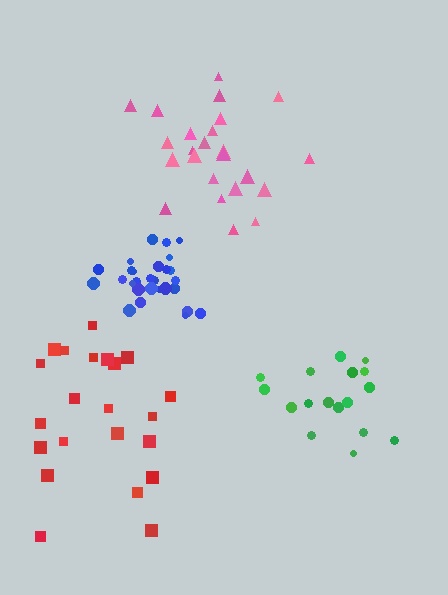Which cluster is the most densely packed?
Blue.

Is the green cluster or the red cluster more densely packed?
Green.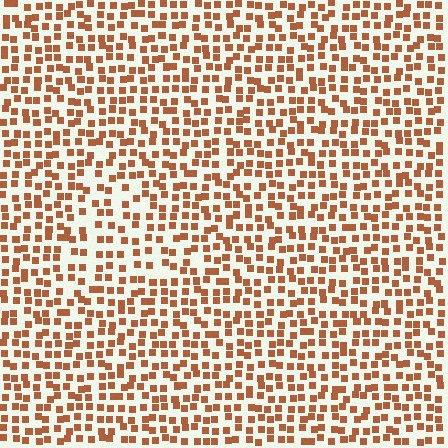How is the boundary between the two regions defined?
The boundary is defined by a change in element density (approximately 1.5x ratio). All elements are the same color, size, and shape.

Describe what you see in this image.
The image contains small brown elements arranged at two different densities. A triangle-shaped region is visible where the elements are less densely packed than the surrounding area.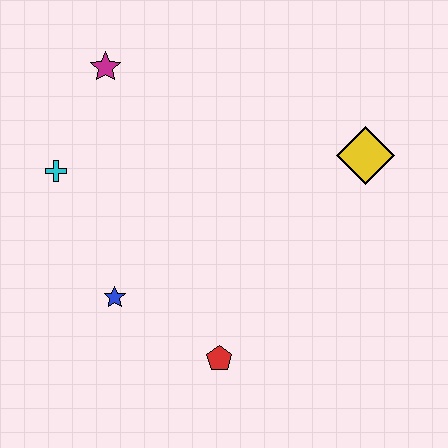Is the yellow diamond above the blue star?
Yes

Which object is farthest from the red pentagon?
The magenta star is farthest from the red pentagon.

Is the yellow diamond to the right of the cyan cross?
Yes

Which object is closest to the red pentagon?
The blue star is closest to the red pentagon.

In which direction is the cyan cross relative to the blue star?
The cyan cross is above the blue star.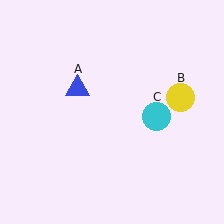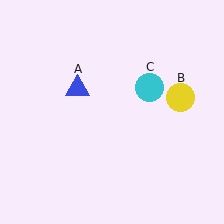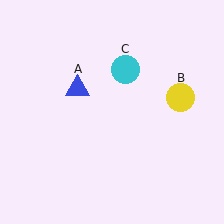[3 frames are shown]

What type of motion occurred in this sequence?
The cyan circle (object C) rotated counterclockwise around the center of the scene.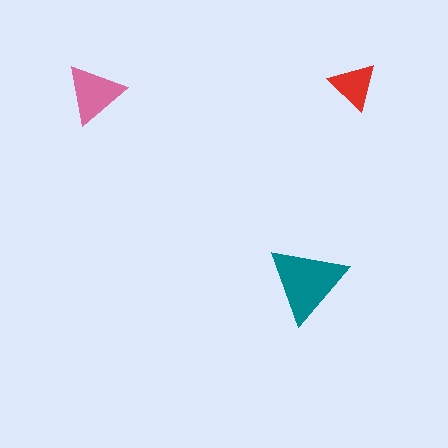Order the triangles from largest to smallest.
the teal one, the pink one, the red one.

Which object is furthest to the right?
The red triangle is rightmost.